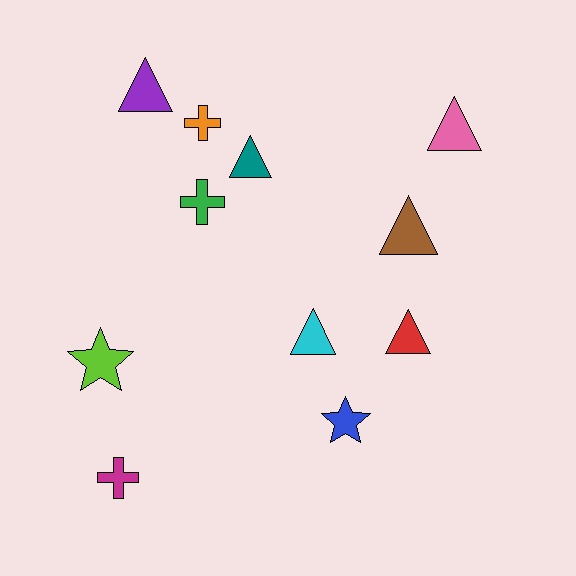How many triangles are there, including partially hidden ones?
There are 6 triangles.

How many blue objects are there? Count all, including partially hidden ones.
There is 1 blue object.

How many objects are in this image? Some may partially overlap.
There are 11 objects.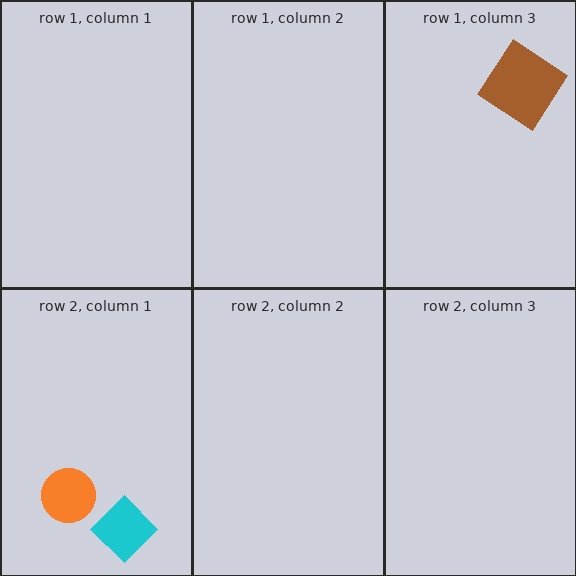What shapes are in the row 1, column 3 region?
The brown diamond.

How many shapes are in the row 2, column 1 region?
2.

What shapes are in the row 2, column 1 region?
The cyan diamond, the orange circle.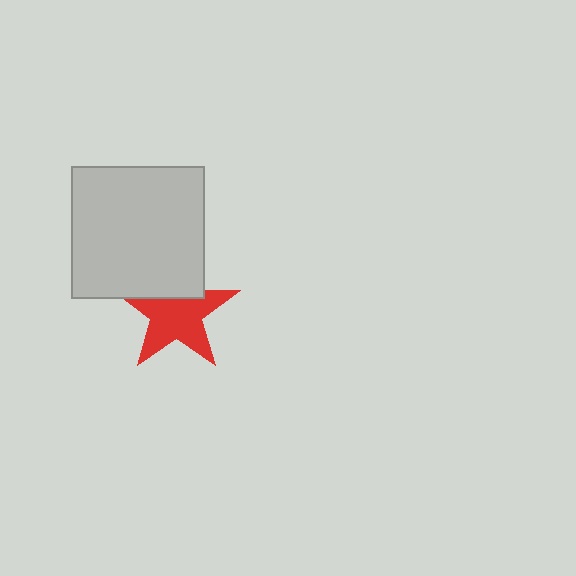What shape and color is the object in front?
The object in front is a light gray square.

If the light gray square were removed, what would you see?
You would see the complete red star.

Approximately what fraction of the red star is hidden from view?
Roughly 30% of the red star is hidden behind the light gray square.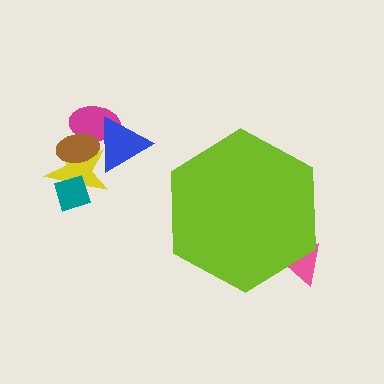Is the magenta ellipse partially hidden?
No, the magenta ellipse is fully visible.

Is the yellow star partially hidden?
No, the yellow star is fully visible.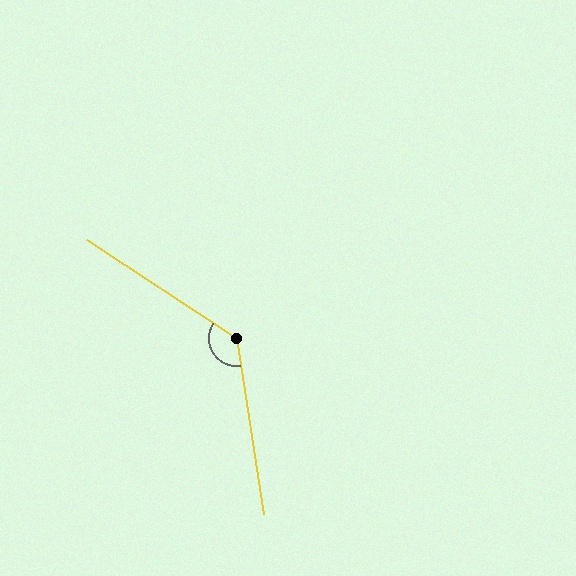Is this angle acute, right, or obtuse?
It is obtuse.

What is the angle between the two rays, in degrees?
Approximately 132 degrees.